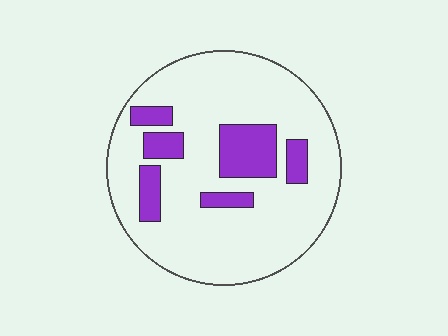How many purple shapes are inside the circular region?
6.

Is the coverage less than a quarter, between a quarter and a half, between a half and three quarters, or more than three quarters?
Less than a quarter.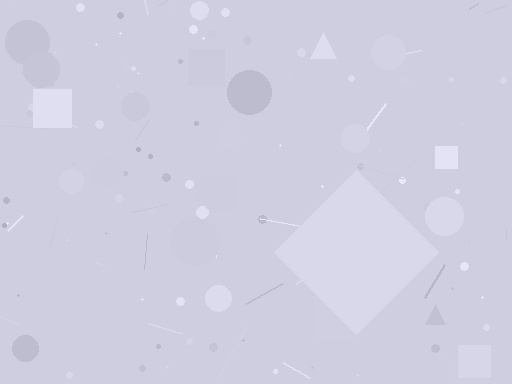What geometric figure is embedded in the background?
A diamond is embedded in the background.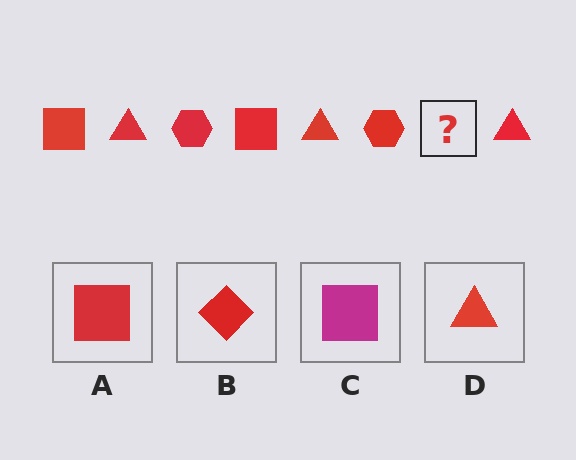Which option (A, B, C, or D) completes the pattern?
A.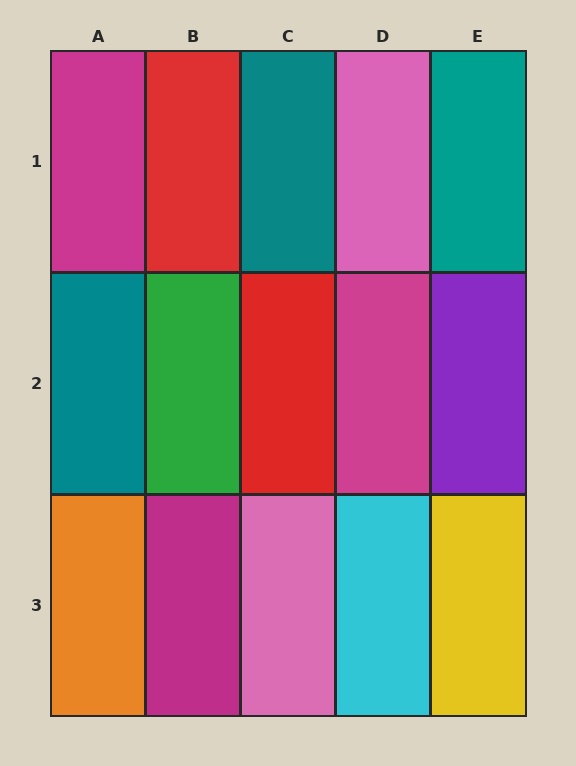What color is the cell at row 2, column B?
Green.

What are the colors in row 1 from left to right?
Magenta, red, teal, pink, teal.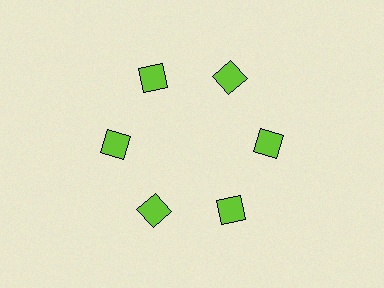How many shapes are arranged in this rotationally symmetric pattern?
There are 6 shapes, arranged in 6 groups of 1.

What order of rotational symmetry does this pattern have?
This pattern has 6-fold rotational symmetry.